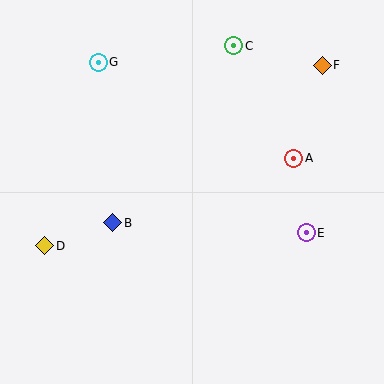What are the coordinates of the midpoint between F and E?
The midpoint between F and E is at (314, 149).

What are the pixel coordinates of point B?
Point B is at (113, 223).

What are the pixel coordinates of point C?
Point C is at (234, 46).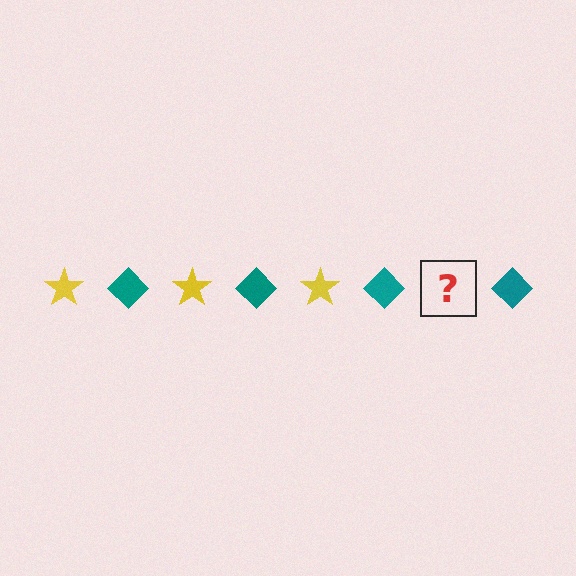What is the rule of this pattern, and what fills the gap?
The rule is that the pattern alternates between yellow star and teal diamond. The gap should be filled with a yellow star.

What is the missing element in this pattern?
The missing element is a yellow star.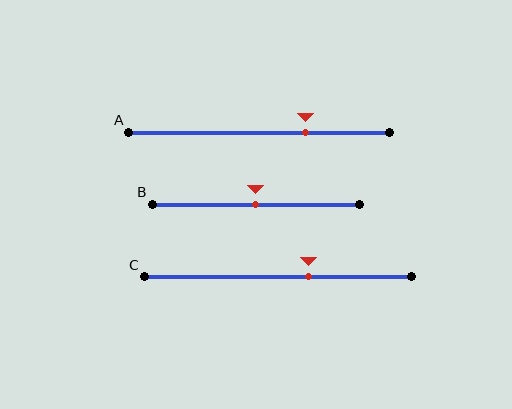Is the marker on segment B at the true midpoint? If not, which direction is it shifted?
Yes, the marker on segment B is at the true midpoint.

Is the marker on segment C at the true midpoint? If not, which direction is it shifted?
No, the marker on segment C is shifted to the right by about 11% of the segment length.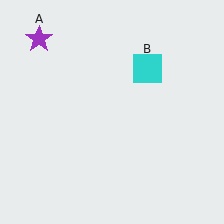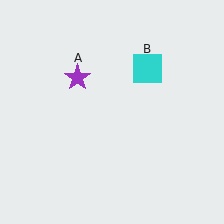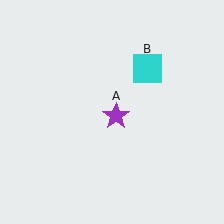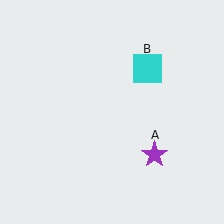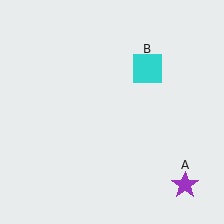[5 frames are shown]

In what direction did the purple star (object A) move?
The purple star (object A) moved down and to the right.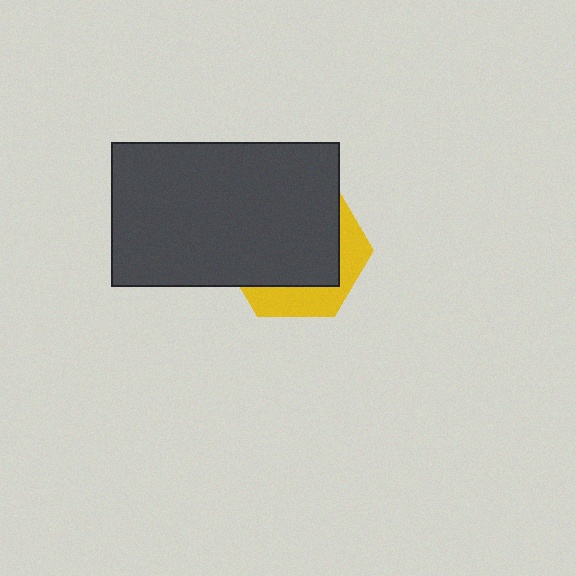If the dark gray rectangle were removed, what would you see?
You would see the complete yellow hexagon.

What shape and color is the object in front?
The object in front is a dark gray rectangle.